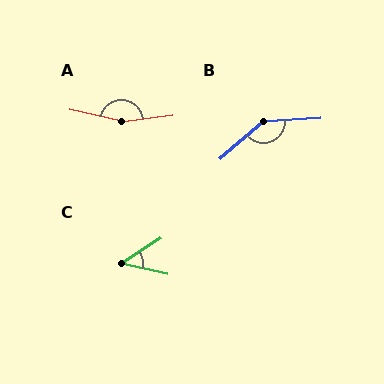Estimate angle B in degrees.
Approximately 142 degrees.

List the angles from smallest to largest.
C (46°), B (142°), A (160°).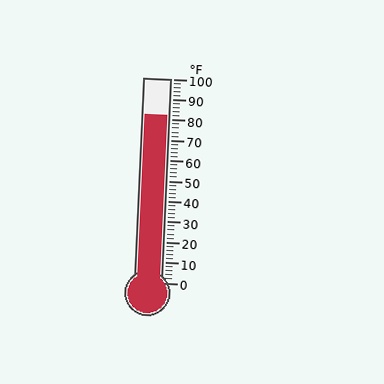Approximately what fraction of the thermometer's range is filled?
The thermometer is filled to approximately 80% of its range.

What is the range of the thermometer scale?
The thermometer scale ranges from 0°F to 100°F.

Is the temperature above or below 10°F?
The temperature is above 10°F.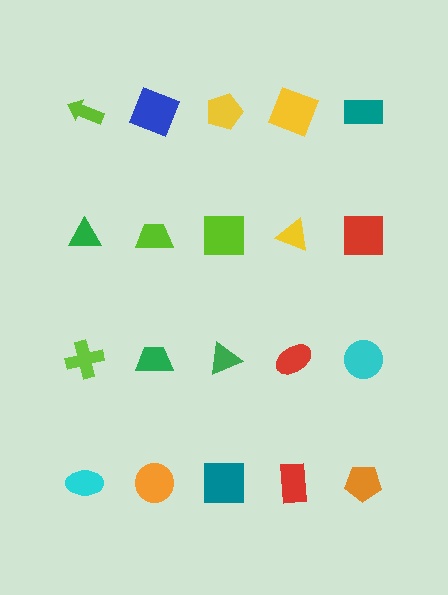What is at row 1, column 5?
A teal rectangle.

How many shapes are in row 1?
5 shapes.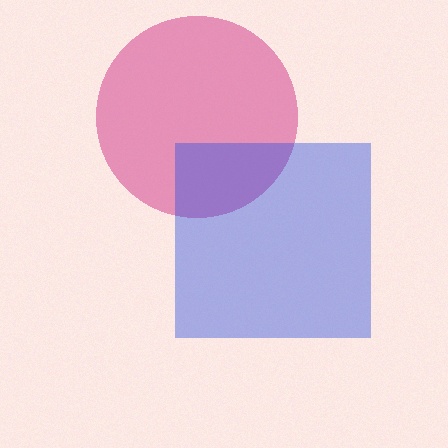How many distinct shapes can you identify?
There are 2 distinct shapes: a magenta circle, a blue square.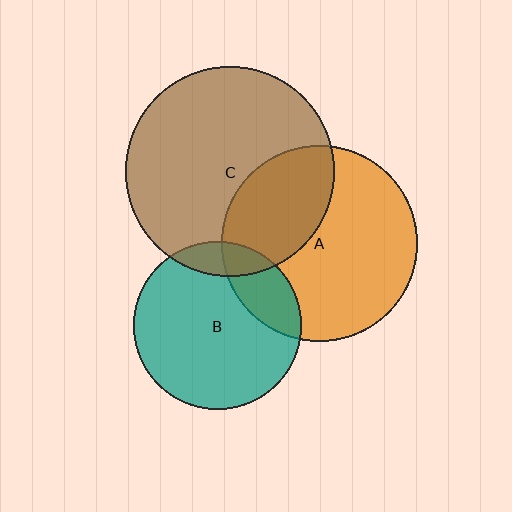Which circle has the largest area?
Circle C (brown).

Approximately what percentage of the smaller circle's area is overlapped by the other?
Approximately 10%.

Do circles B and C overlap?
Yes.